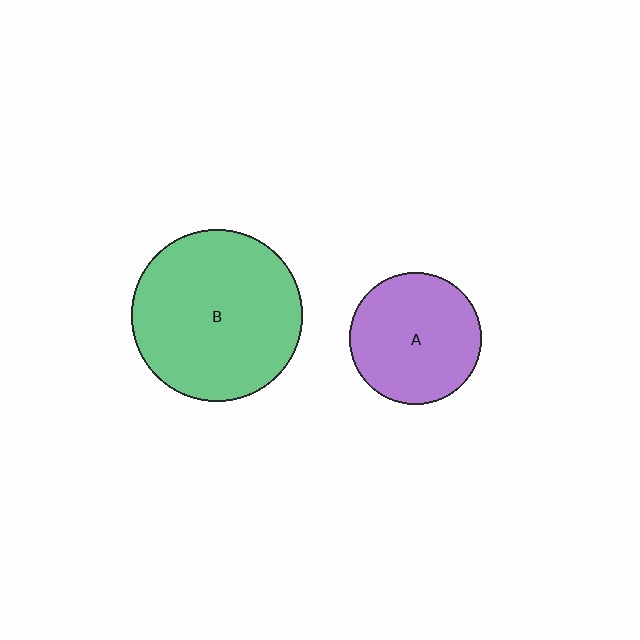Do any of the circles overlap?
No, none of the circles overlap.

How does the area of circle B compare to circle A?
Approximately 1.7 times.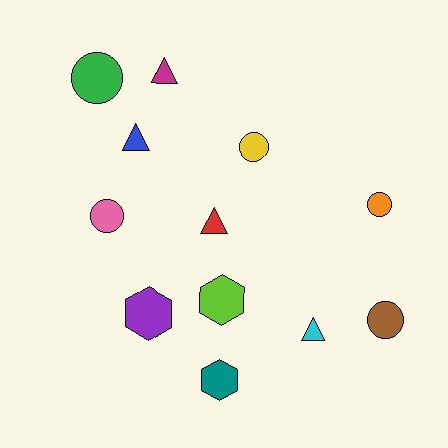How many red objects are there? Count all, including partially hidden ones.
There is 1 red object.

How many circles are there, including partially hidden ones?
There are 5 circles.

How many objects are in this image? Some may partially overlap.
There are 12 objects.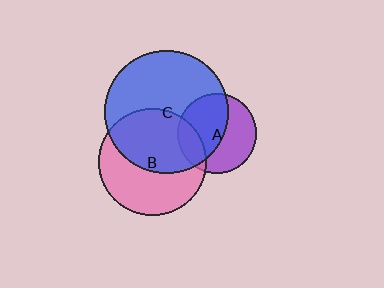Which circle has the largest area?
Circle C (blue).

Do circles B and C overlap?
Yes.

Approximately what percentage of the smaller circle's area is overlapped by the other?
Approximately 50%.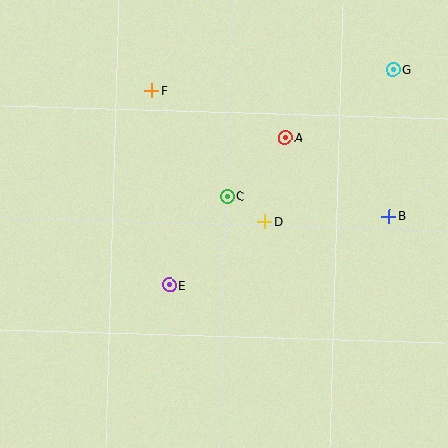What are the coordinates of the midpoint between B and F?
The midpoint between B and F is at (270, 153).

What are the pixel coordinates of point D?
Point D is at (265, 221).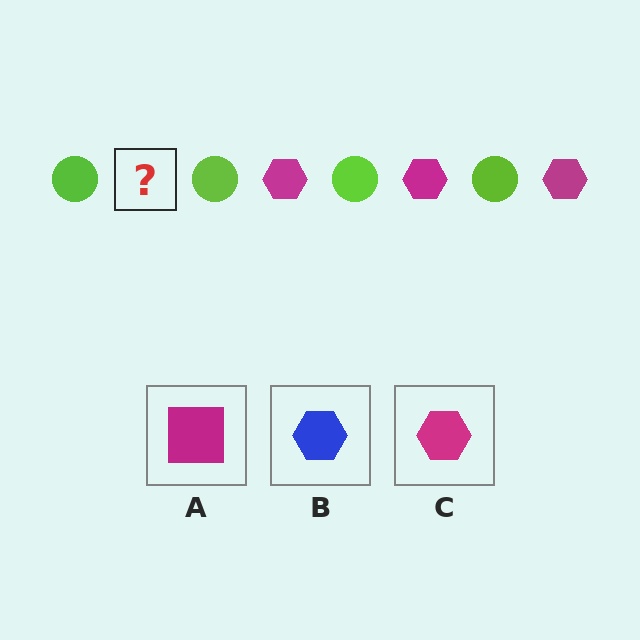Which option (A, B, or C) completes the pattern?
C.